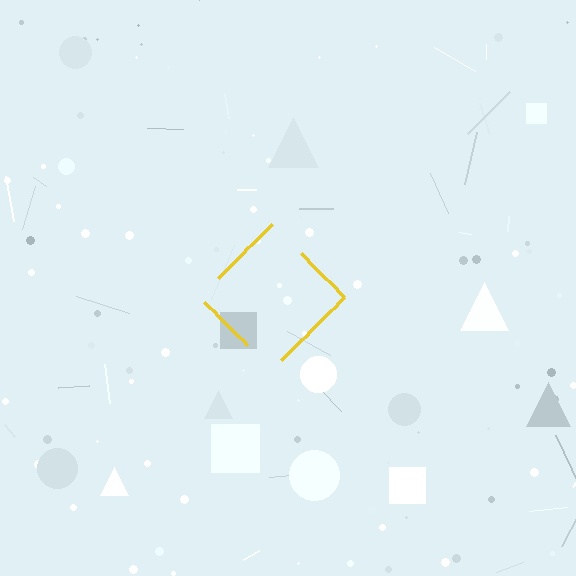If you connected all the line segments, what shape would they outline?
They would outline a diamond.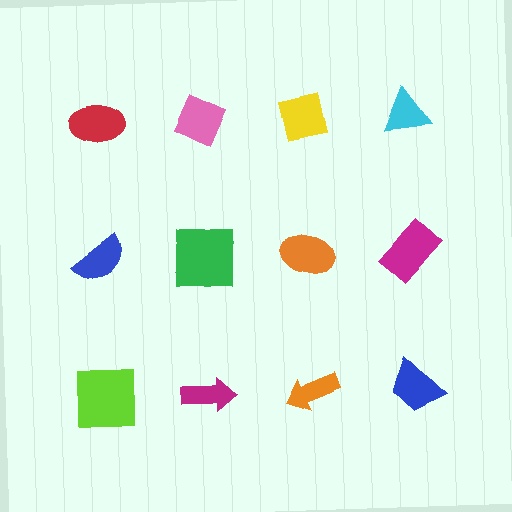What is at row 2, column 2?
A green square.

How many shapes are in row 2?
4 shapes.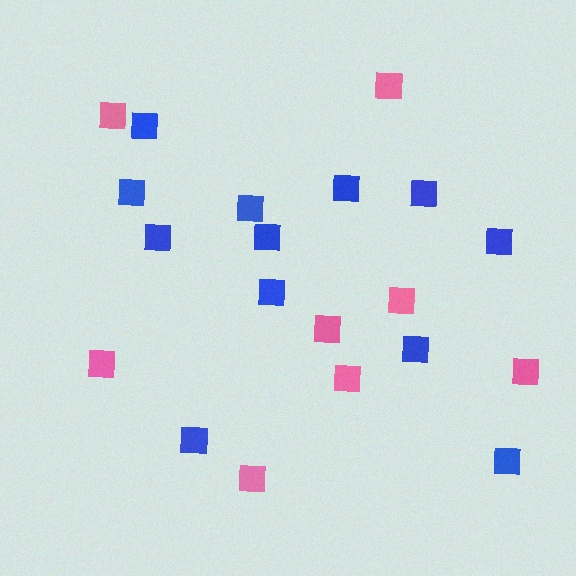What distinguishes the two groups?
There are 2 groups: one group of pink squares (8) and one group of blue squares (12).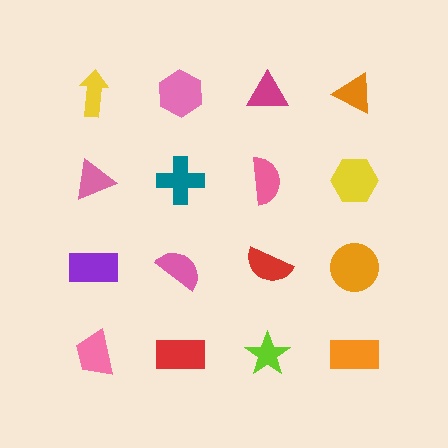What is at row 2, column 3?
A pink semicircle.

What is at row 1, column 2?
A pink hexagon.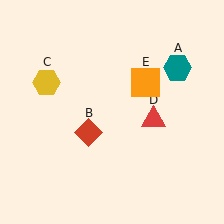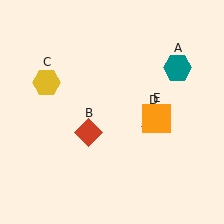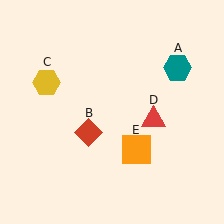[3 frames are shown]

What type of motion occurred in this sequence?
The orange square (object E) rotated clockwise around the center of the scene.